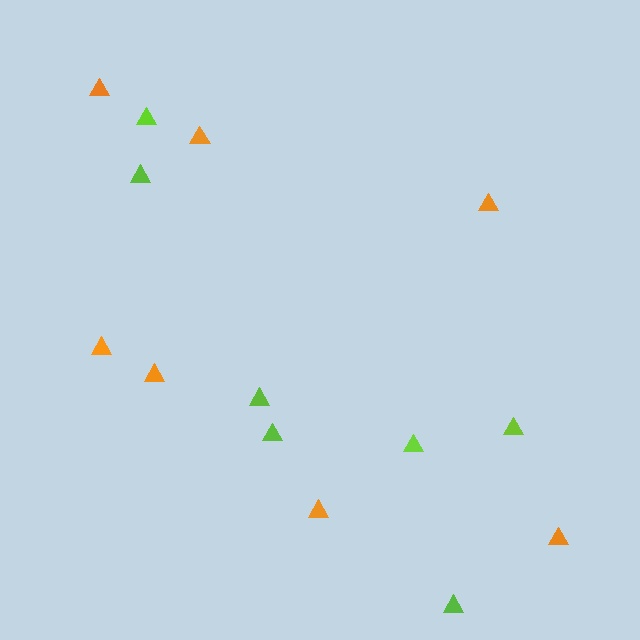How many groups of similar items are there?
There are 2 groups: one group of lime triangles (7) and one group of orange triangles (7).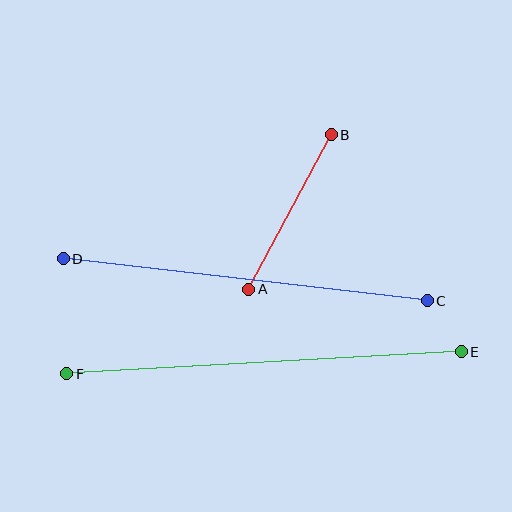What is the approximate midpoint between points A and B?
The midpoint is at approximately (290, 212) pixels.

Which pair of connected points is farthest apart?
Points E and F are farthest apart.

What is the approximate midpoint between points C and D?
The midpoint is at approximately (245, 280) pixels.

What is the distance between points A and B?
The distance is approximately 175 pixels.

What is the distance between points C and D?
The distance is approximately 366 pixels.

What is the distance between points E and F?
The distance is approximately 395 pixels.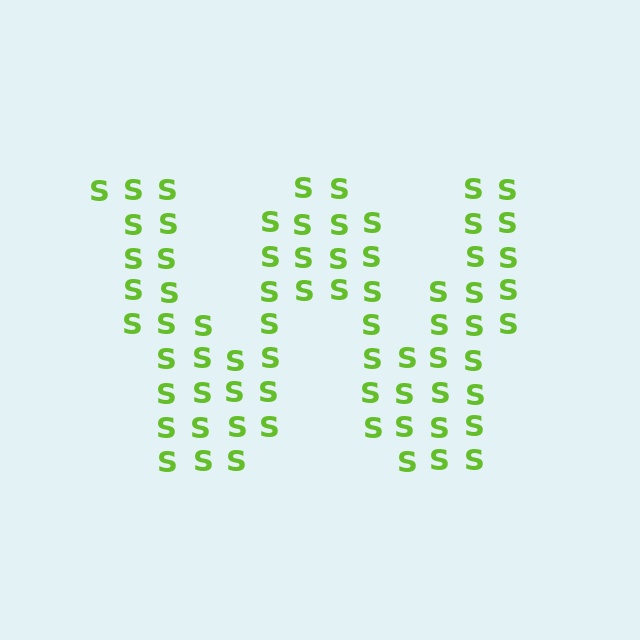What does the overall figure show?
The overall figure shows the letter W.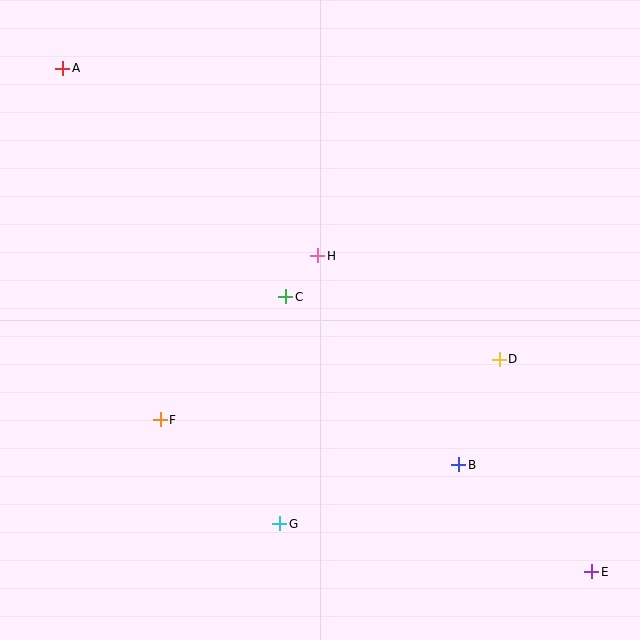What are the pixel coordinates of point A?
Point A is at (63, 68).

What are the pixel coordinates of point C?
Point C is at (286, 297).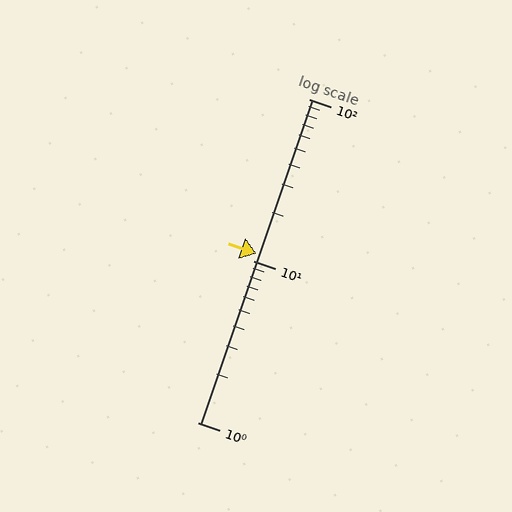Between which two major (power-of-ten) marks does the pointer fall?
The pointer is between 10 and 100.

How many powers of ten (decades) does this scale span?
The scale spans 2 decades, from 1 to 100.